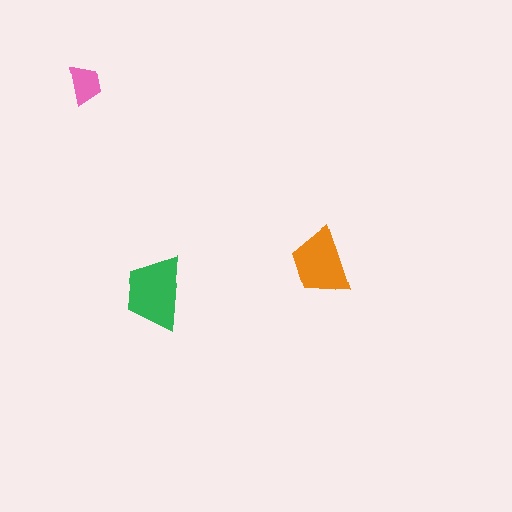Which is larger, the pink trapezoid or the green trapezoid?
The green one.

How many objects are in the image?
There are 3 objects in the image.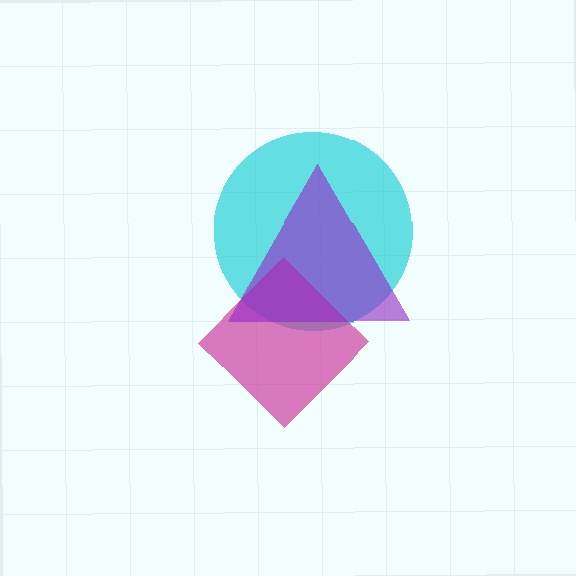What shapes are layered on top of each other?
The layered shapes are: a cyan circle, a magenta diamond, a purple triangle.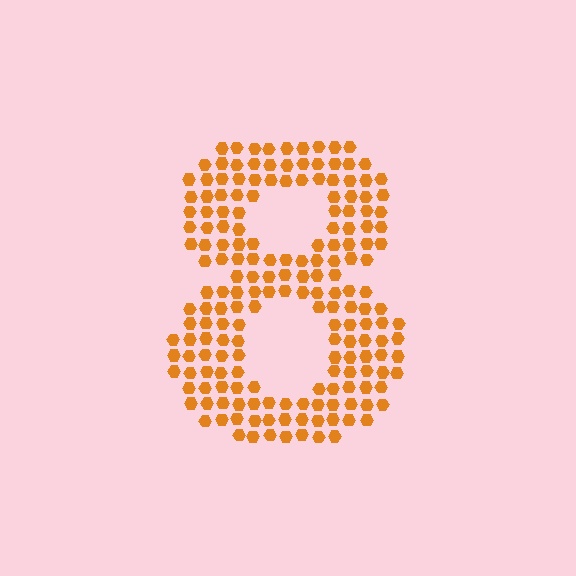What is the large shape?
The large shape is the digit 8.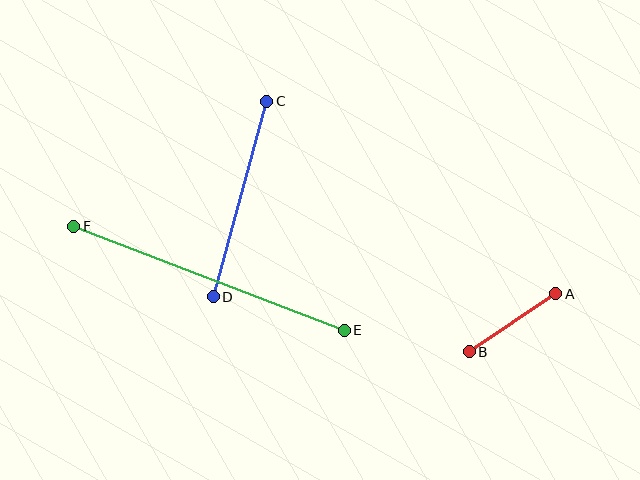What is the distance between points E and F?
The distance is approximately 290 pixels.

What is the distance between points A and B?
The distance is approximately 104 pixels.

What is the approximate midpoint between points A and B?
The midpoint is at approximately (512, 323) pixels.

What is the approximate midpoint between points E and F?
The midpoint is at approximately (209, 278) pixels.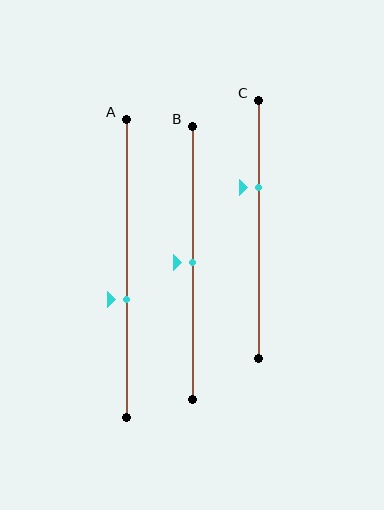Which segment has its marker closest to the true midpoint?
Segment B has its marker closest to the true midpoint.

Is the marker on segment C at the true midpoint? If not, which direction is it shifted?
No, the marker on segment C is shifted upward by about 16% of the segment length.